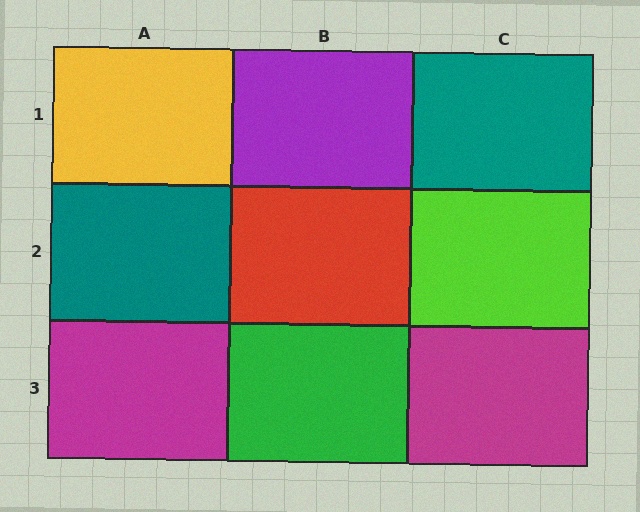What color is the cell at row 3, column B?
Green.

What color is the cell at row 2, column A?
Teal.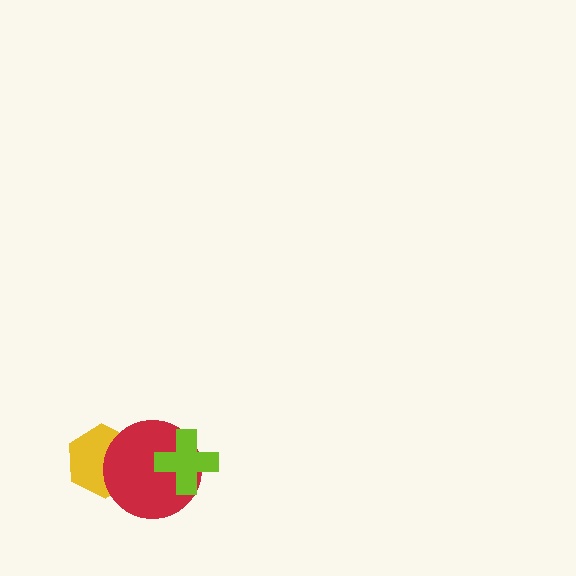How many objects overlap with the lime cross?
1 object overlaps with the lime cross.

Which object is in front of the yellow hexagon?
The red circle is in front of the yellow hexagon.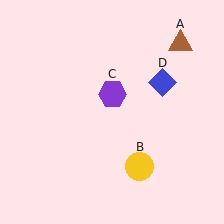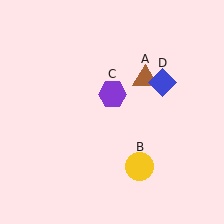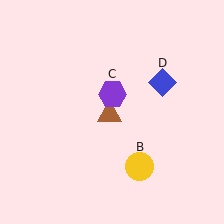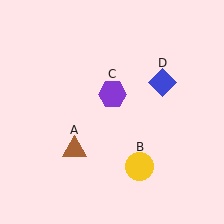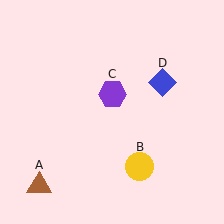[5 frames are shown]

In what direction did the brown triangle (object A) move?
The brown triangle (object A) moved down and to the left.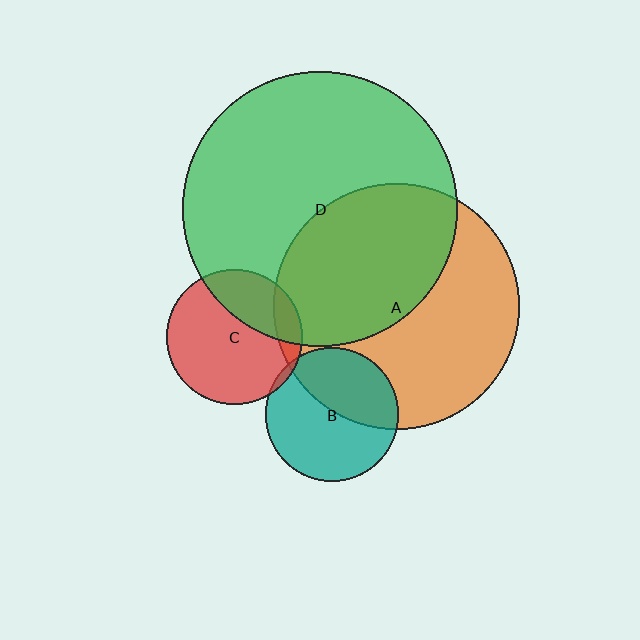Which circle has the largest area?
Circle D (green).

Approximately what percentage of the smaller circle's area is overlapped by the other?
Approximately 30%.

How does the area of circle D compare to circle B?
Approximately 4.3 times.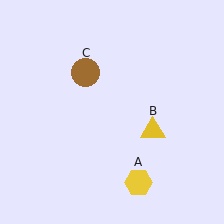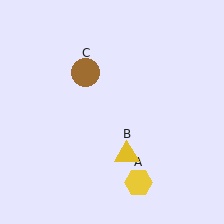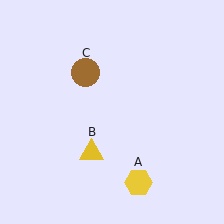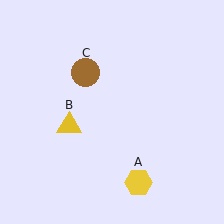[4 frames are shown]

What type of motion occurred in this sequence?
The yellow triangle (object B) rotated clockwise around the center of the scene.